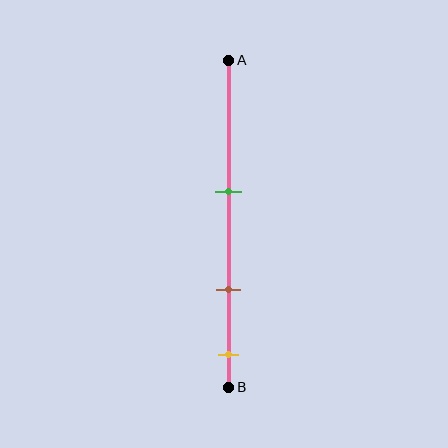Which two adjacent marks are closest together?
The brown and yellow marks are the closest adjacent pair.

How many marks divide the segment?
There are 3 marks dividing the segment.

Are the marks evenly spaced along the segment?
Yes, the marks are approximately evenly spaced.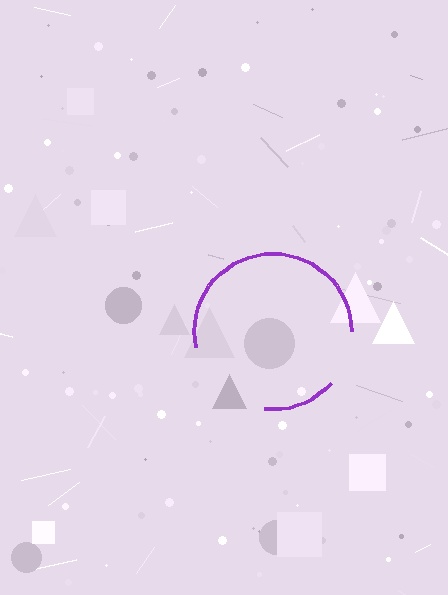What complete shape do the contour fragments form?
The contour fragments form a circle.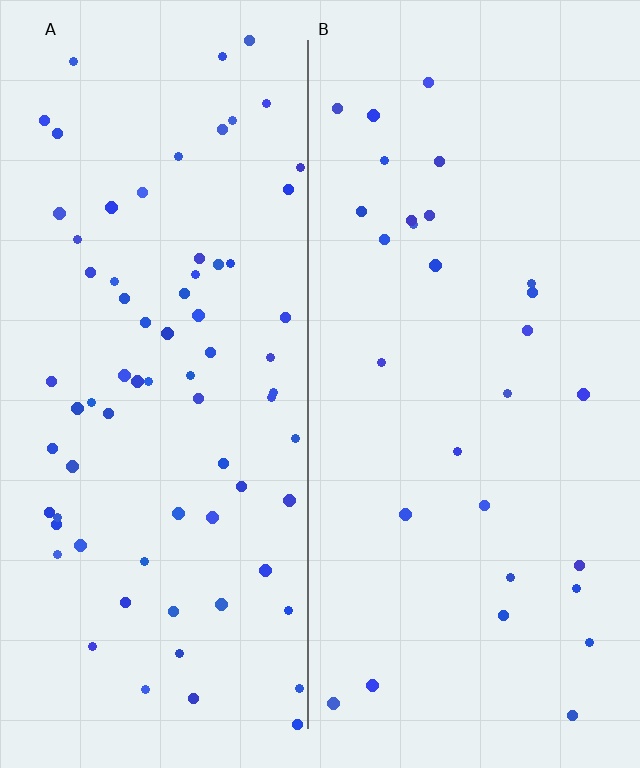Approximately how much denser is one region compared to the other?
Approximately 2.5× — region A over region B.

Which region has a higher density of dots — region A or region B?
A (the left).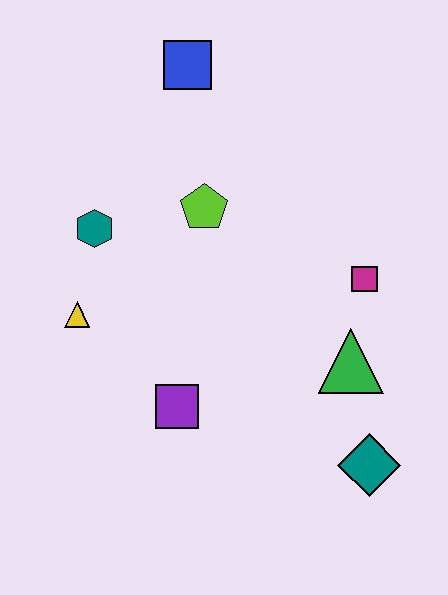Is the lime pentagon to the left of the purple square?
No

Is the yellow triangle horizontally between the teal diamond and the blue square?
No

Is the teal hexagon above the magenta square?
Yes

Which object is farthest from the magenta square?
The yellow triangle is farthest from the magenta square.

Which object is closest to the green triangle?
The magenta square is closest to the green triangle.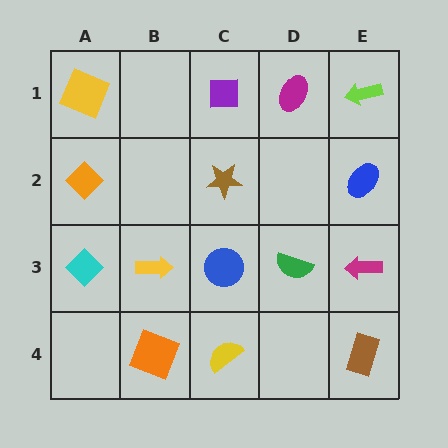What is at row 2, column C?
A brown star.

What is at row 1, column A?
A yellow square.